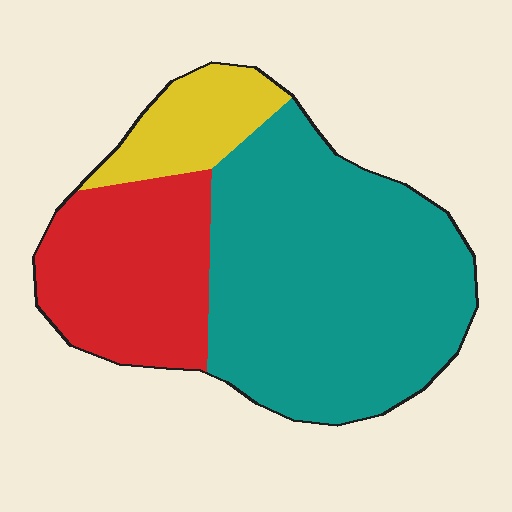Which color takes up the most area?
Teal, at roughly 60%.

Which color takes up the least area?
Yellow, at roughly 15%.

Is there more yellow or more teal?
Teal.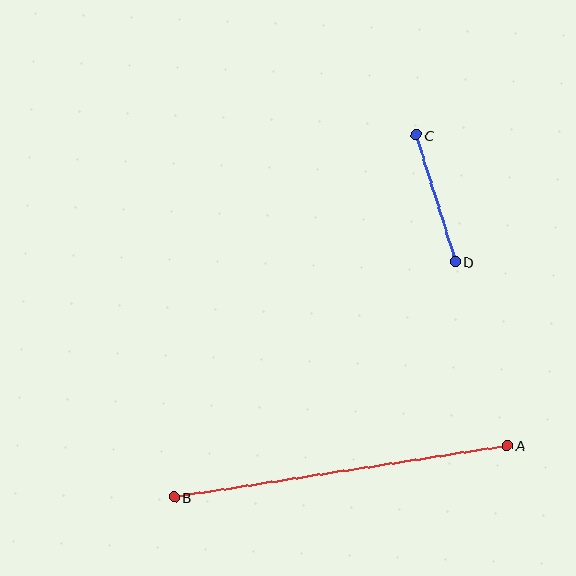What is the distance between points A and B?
The distance is approximately 337 pixels.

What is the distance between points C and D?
The distance is approximately 132 pixels.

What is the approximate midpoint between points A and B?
The midpoint is at approximately (341, 472) pixels.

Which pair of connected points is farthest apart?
Points A and B are farthest apart.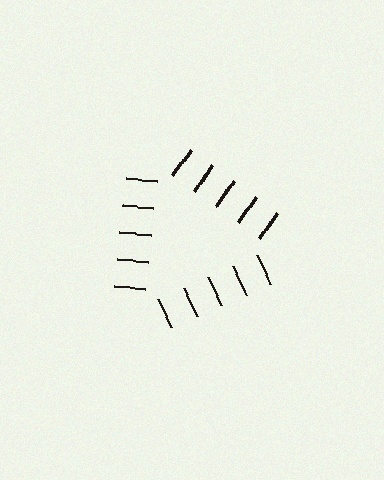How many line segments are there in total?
15 — 5 along each of the 3 edges.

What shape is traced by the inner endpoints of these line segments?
An illusory triangle — the line segments terminate on its edges but no continuous stroke is drawn.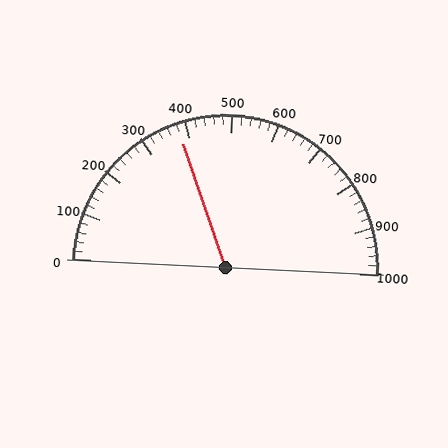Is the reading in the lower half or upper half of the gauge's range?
The reading is in the lower half of the range (0 to 1000).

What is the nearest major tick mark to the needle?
The nearest major tick mark is 400.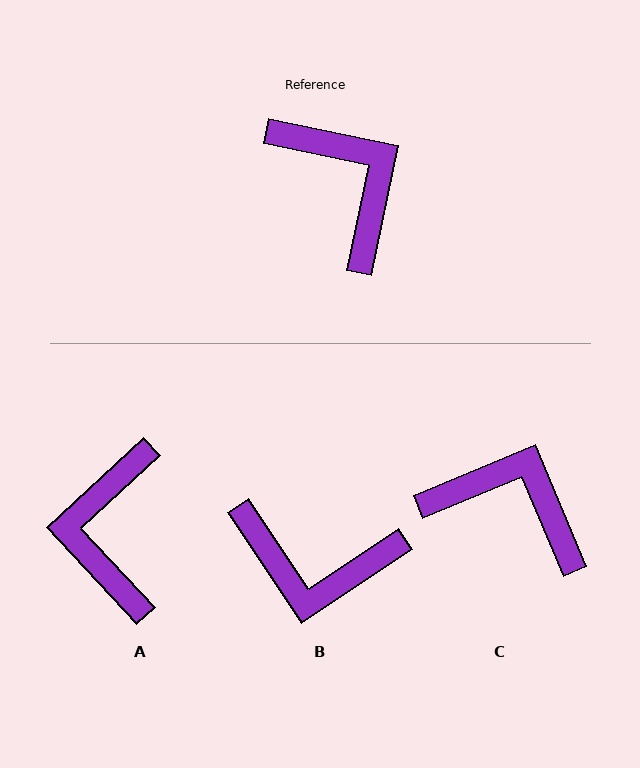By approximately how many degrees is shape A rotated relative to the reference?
Approximately 145 degrees counter-clockwise.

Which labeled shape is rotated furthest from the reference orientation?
A, about 145 degrees away.